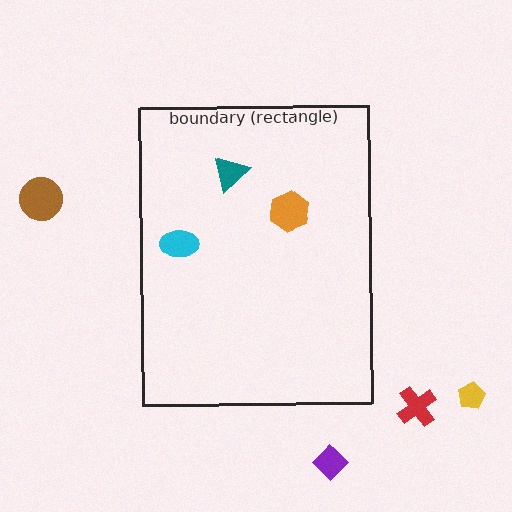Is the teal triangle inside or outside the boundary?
Inside.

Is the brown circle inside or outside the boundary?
Outside.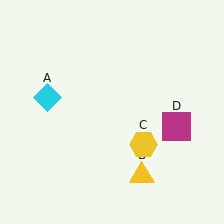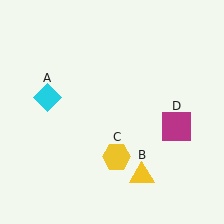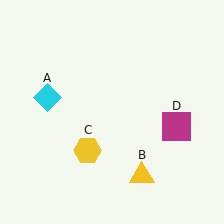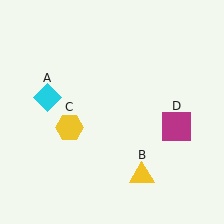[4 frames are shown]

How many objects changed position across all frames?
1 object changed position: yellow hexagon (object C).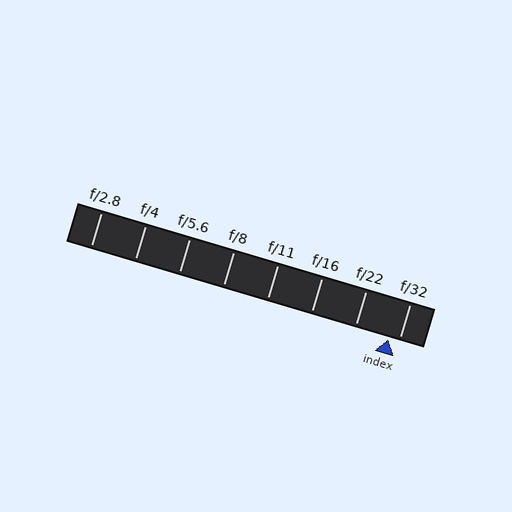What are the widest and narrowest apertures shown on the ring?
The widest aperture shown is f/2.8 and the narrowest is f/32.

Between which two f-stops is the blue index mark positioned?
The index mark is between f/22 and f/32.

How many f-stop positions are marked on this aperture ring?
There are 8 f-stop positions marked.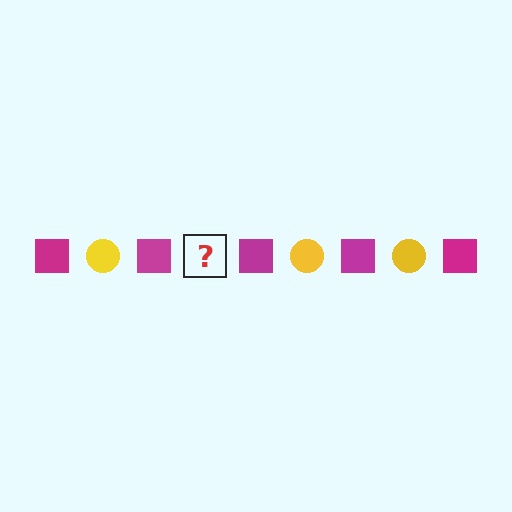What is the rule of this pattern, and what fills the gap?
The rule is that the pattern alternates between magenta square and yellow circle. The gap should be filled with a yellow circle.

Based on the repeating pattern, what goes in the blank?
The blank should be a yellow circle.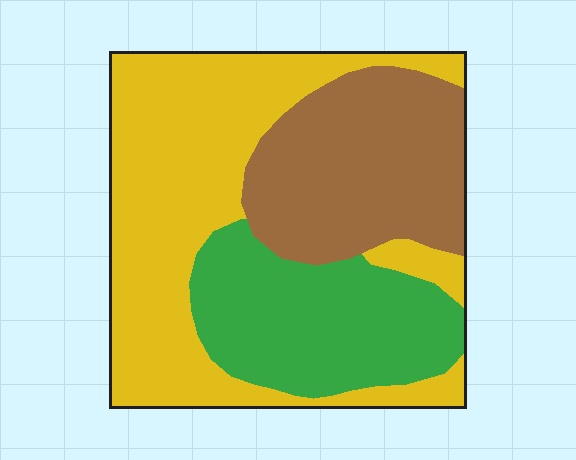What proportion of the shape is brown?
Brown takes up about one quarter (1/4) of the shape.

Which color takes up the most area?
Yellow, at roughly 45%.